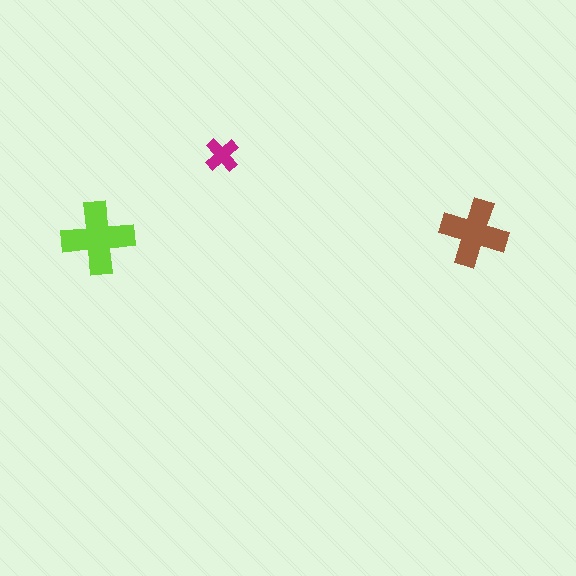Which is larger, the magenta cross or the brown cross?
The brown one.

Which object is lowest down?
The lime cross is bottommost.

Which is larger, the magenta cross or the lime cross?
The lime one.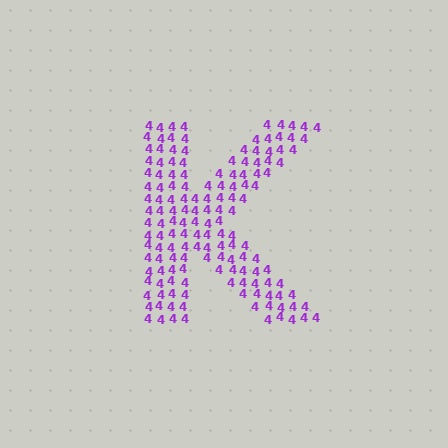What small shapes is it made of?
It is made of small digit 4's.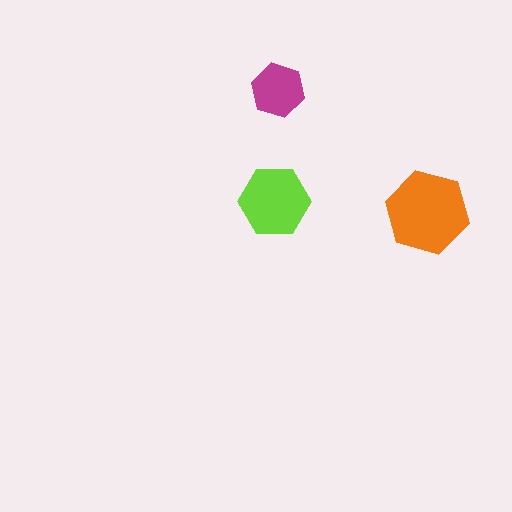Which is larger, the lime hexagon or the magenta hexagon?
The lime one.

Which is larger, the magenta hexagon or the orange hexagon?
The orange one.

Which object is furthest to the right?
The orange hexagon is rightmost.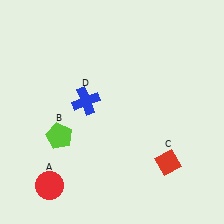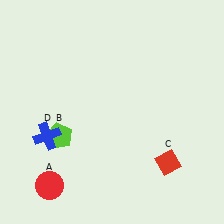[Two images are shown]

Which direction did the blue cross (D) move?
The blue cross (D) moved left.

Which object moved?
The blue cross (D) moved left.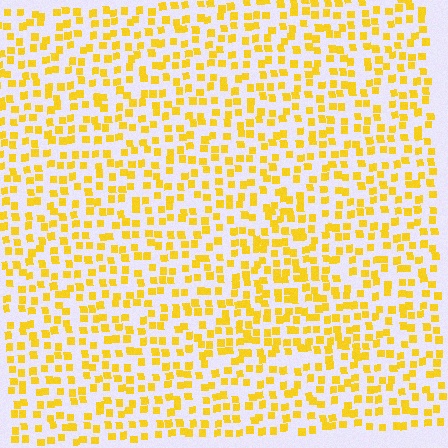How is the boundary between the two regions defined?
The boundary is defined by a change in element density (approximately 1.4x ratio). All elements are the same color, size, and shape.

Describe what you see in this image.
The image contains small yellow elements arranged at two different densities. A triangle-shaped region is visible where the elements are more densely packed than the surrounding area.